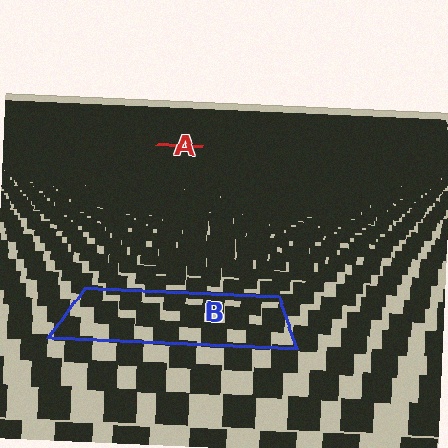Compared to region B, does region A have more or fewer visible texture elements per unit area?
Region A has more texture elements per unit area — they are packed more densely because it is farther away.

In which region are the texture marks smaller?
The texture marks are smaller in region A, because it is farther away.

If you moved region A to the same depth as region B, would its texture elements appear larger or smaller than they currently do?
They would appear larger. At a closer depth, the same texture elements are projected at a bigger on-screen size.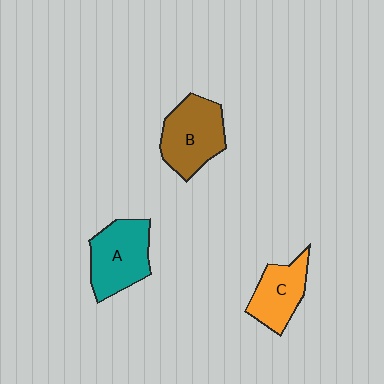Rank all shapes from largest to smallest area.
From largest to smallest: B (brown), A (teal), C (orange).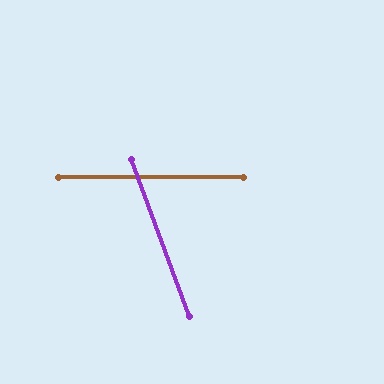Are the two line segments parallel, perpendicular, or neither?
Neither parallel nor perpendicular — they differ by about 70°.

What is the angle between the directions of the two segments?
Approximately 70 degrees.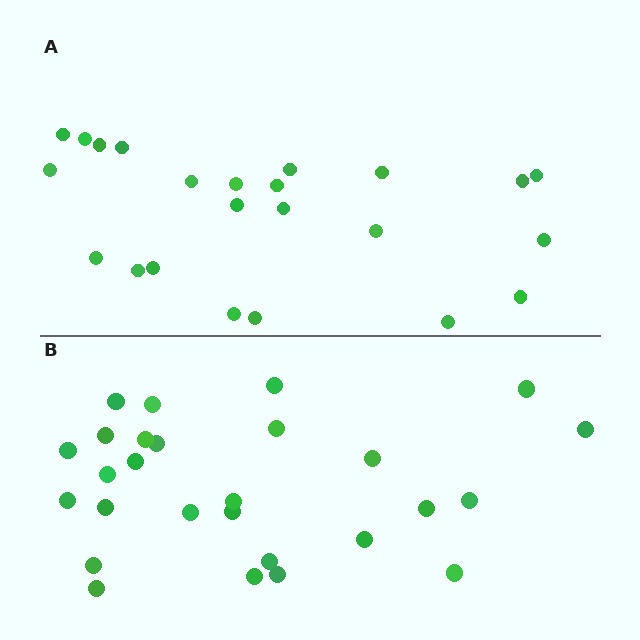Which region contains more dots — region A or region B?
Region B (the bottom region) has more dots.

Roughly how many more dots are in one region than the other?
Region B has about 4 more dots than region A.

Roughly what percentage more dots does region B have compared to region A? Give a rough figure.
About 15% more.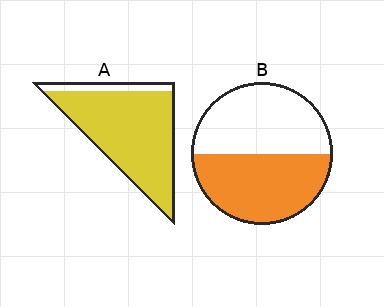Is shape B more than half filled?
Roughly half.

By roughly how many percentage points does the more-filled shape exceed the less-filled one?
By roughly 40 percentage points (A over B).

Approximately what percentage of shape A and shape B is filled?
A is approximately 90% and B is approximately 50%.